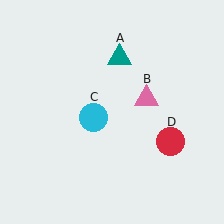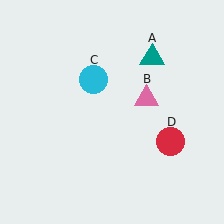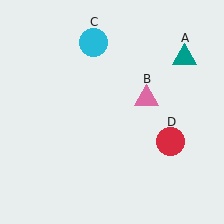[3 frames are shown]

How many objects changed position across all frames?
2 objects changed position: teal triangle (object A), cyan circle (object C).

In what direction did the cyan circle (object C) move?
The cyan circle (object C) moved up.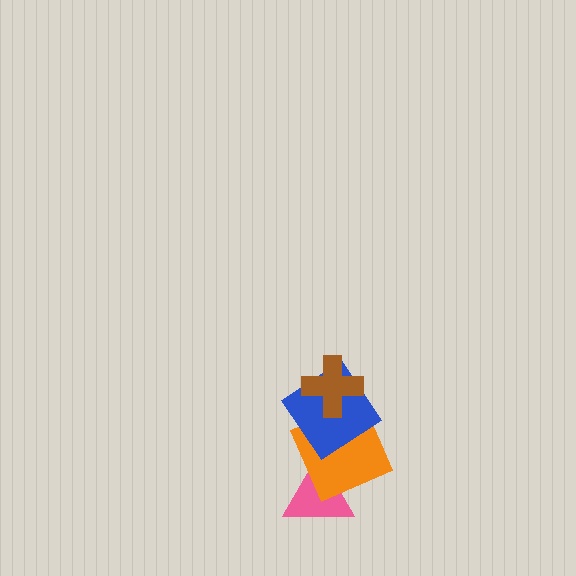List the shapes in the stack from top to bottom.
From top to bottom: the brown cross, the blue diamond, the orange square, the pink triangle.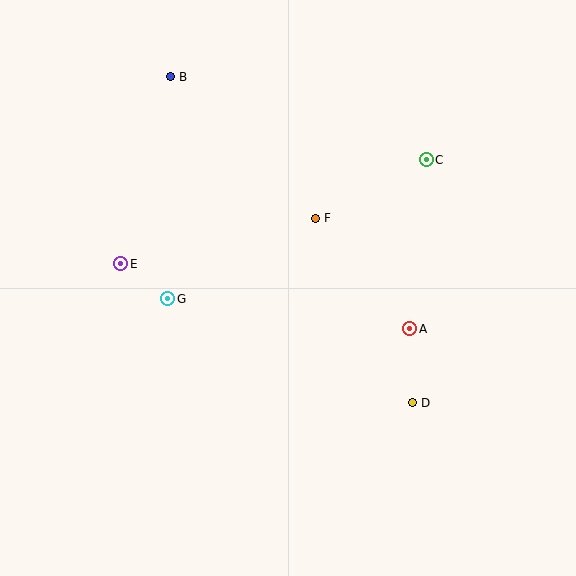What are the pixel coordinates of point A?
Point A is at (410, 329).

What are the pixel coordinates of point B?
Point B is at (170, 77).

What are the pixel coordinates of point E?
Point E is at (121, 264).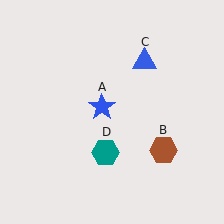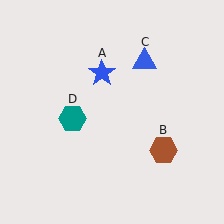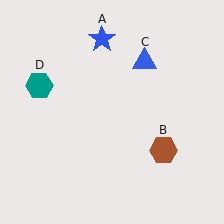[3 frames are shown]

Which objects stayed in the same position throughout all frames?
Brown hexagon (object B) and blue triangle (object C) remained stationary.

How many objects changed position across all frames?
2 objects changed position: blue star (object A), teal hexagon (object D).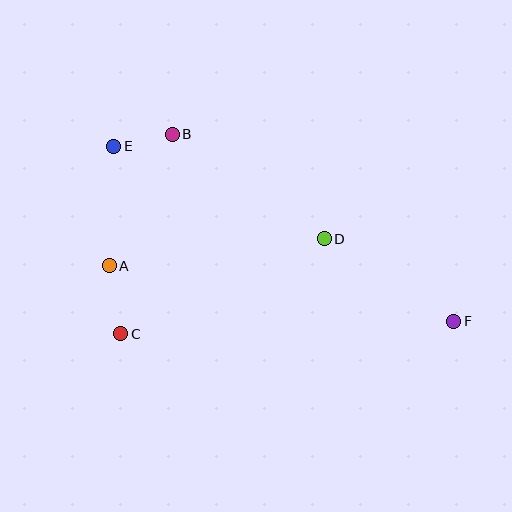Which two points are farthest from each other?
Points E and F are farthest from each other.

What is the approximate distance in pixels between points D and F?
The distance between D and F is approximately 153 pixels.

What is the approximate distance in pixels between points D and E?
The distance between D and E is approximately 230 pixels.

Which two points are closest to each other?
Points B and E are closest to each other.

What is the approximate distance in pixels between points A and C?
The distance between A and C is approximately 69 pixels.